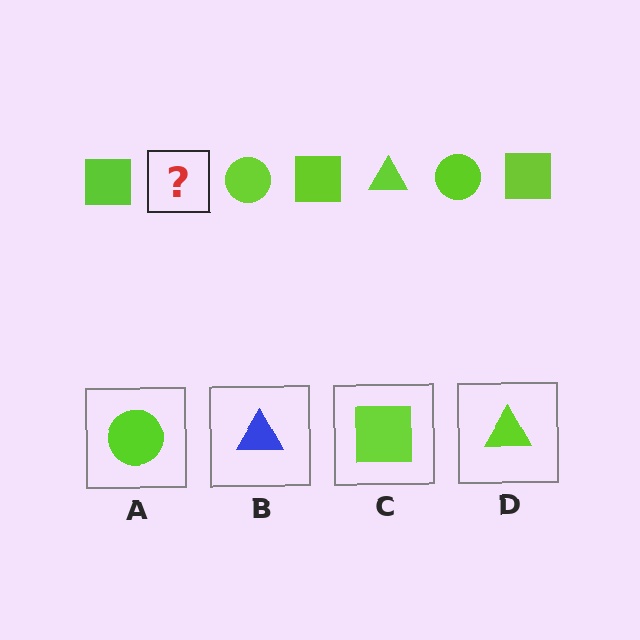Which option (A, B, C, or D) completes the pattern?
D.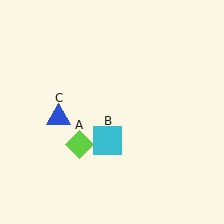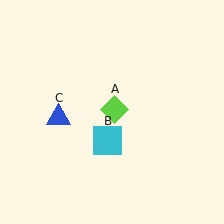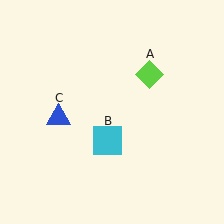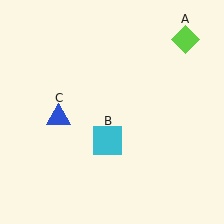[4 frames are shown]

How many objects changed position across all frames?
1 object changed position: lime diamond (object A).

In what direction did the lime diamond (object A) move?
The lime diamond (object A) moved up and to the right.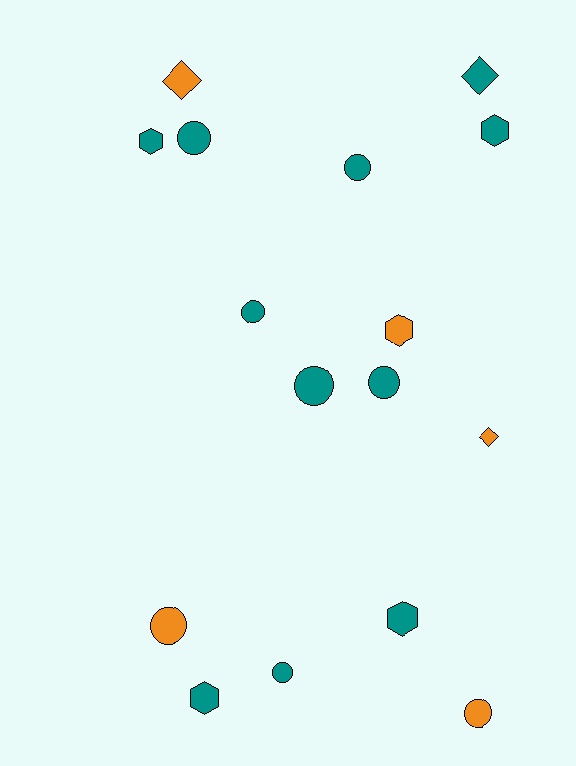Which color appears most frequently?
Teal, with 11 objects.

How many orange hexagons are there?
There is 1 orange hexagon.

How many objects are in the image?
There are 16 objects.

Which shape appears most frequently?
Circle, with 8 objects.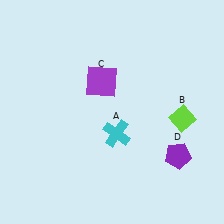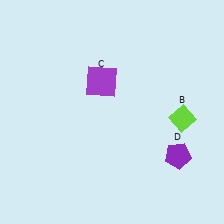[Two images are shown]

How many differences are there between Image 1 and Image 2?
There is 1 difference between the two images.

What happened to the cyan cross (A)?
The cyan cross (A) was removed in Image 2. It was in the bottom-right area of Image 1.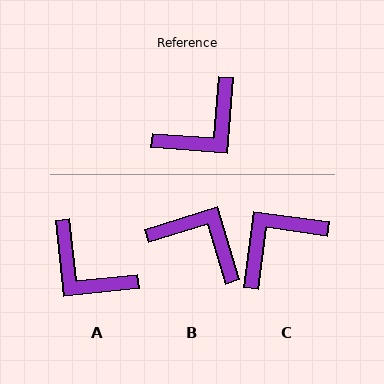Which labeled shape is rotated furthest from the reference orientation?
C, about 177 degrees away.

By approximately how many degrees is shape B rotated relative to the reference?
Approximately 111 degrees counter-clockwise.